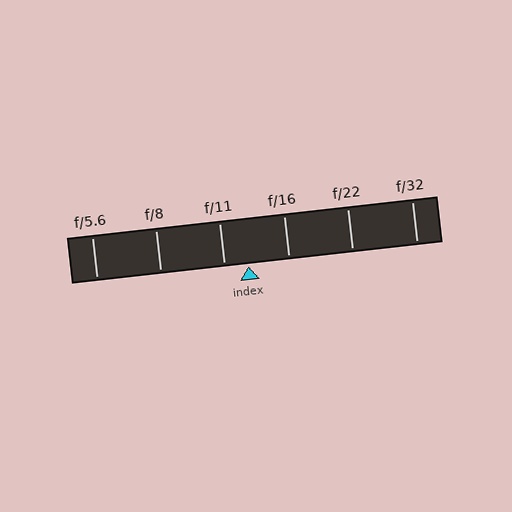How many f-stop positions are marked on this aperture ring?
There are 6 f-stop positions marked.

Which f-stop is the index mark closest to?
The index mark is closest to f/11.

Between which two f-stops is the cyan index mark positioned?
The index mark is between f/11 and f/16.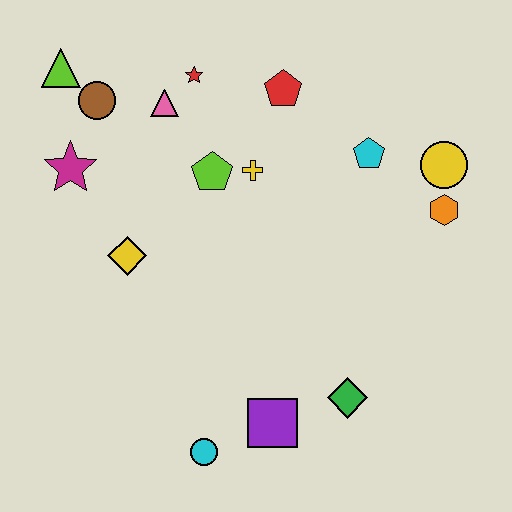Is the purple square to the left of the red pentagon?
Yes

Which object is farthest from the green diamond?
The lime triangle is farthest from the green diamond.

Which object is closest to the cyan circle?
The purple square is closest to the cyan circle.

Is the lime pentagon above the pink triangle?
No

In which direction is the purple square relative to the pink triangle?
The purple square is below the pink triangle.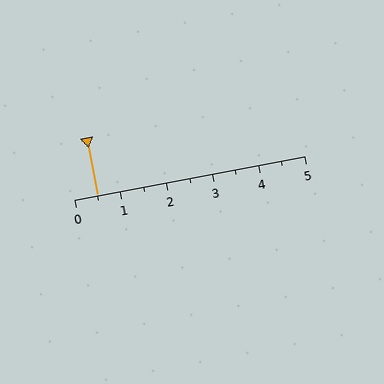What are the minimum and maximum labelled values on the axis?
The axis runs from 0 to 5.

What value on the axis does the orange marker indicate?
The marker indicates approximately 0.5.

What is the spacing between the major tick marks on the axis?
The major ticks are spaced 1 apart.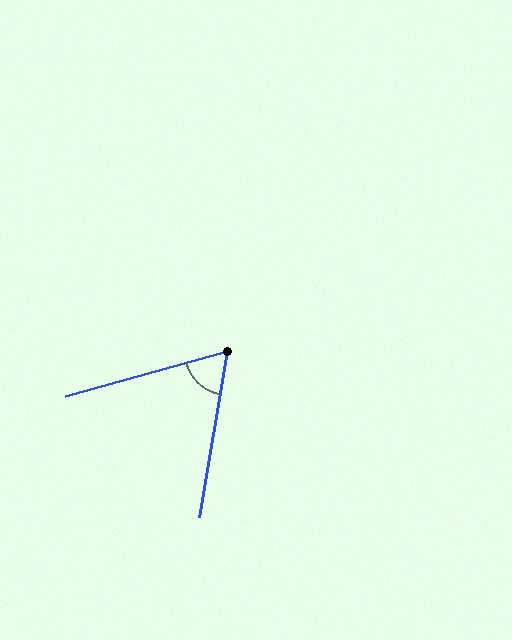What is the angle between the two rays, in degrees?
Approximately 65 degrees.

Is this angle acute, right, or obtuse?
It is acute.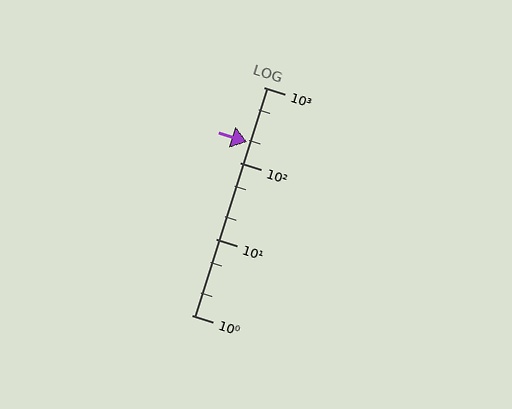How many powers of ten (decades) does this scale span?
The scale spans 3 decades, from 1 to 1000.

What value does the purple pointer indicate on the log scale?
The pointer indicates approximately 190.